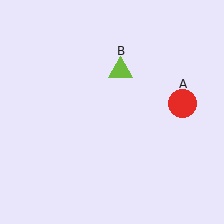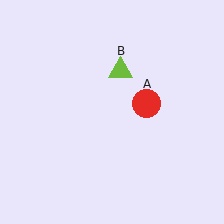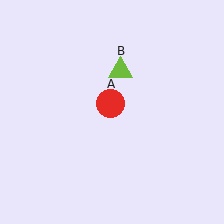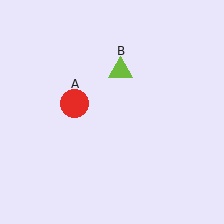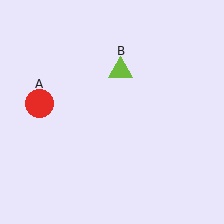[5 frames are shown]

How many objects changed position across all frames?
1 object changed position: red circle (object A).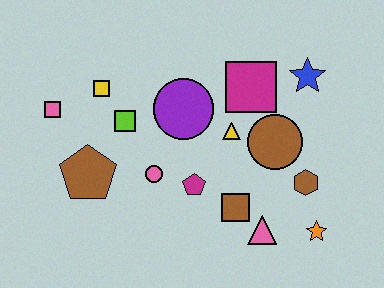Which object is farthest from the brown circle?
The pink square is farthest from the brown circle.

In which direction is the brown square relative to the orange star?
The brown square is to the left of the orange star.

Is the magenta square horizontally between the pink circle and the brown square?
No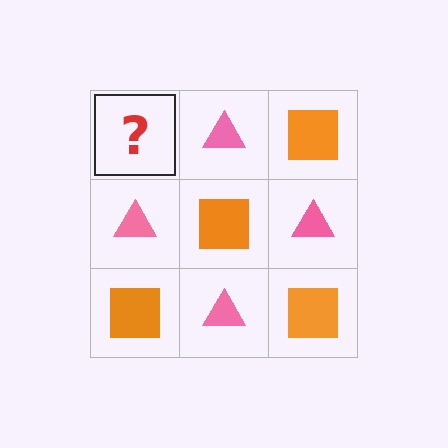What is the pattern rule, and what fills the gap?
The rule is that it alternates orange square and pink triangle in a checkerboard pattern. The gap should be filled with an orange square.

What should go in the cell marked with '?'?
The missing cell should contain an orange square.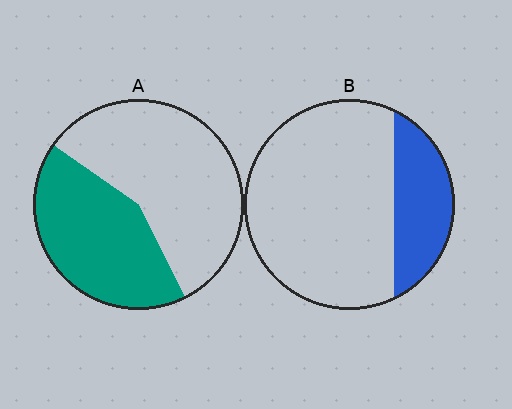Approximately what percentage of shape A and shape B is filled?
A is approximately 40% and B is approximately 25%.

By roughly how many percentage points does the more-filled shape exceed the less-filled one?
By roughly 20 percentage points (A over B).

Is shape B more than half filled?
No.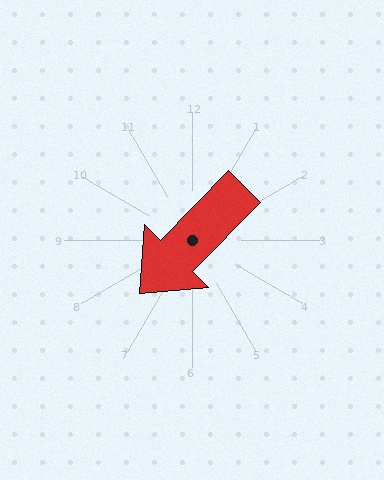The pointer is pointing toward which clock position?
Roughly 7 o'clock.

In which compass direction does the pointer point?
Southwest.